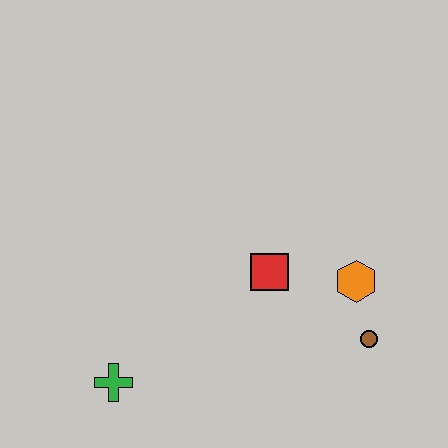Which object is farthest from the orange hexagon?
The green cross is farthest from the orange hexagon.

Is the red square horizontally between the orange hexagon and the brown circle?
No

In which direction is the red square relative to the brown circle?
The red square is to the left of the brown circle.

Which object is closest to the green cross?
The red square is closest to the green cross.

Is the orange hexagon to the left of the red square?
No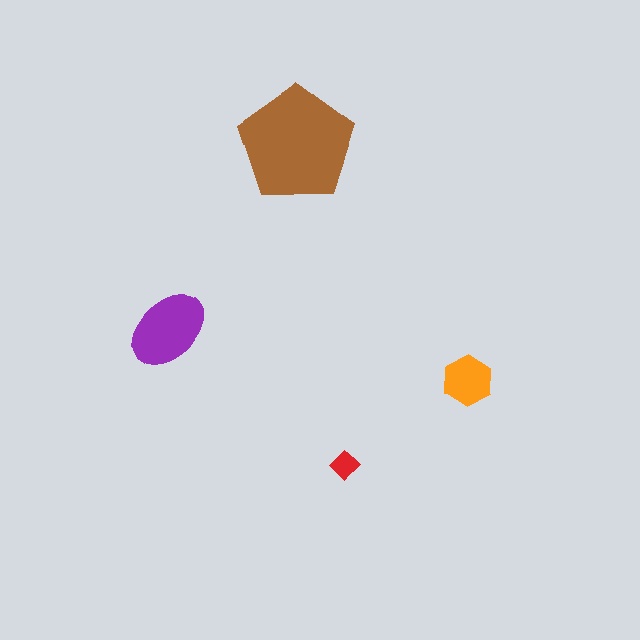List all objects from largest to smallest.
The brown pentagon, the purple ellipse, the orange hexagon, the red diamond.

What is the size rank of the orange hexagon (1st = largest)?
3rd.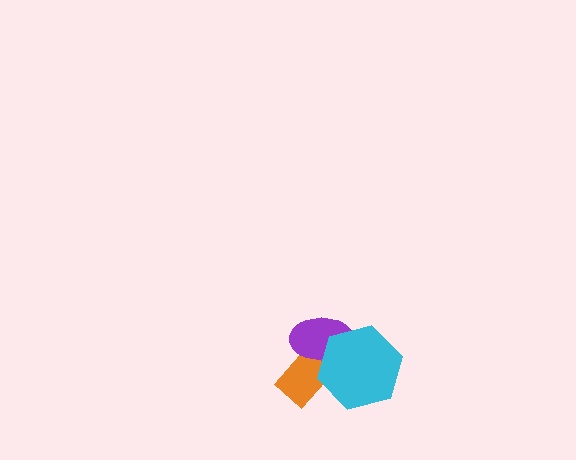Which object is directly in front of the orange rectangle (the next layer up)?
The purple ellipse is directly in front of the orange rectangle.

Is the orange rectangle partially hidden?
Yes, it is partially covered by another shape.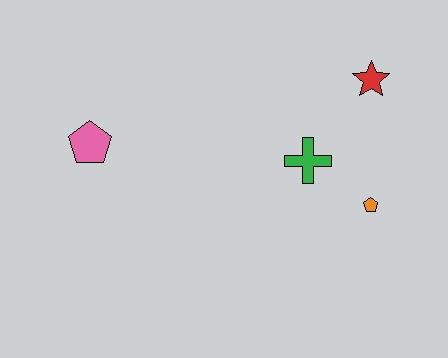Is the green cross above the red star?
No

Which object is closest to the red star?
The green cross is closest to the red star.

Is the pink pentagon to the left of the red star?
Yes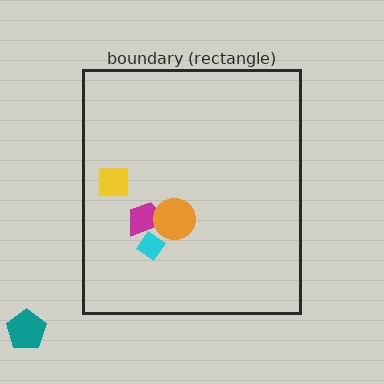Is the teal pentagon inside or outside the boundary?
Outside.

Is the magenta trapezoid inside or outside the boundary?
Inside.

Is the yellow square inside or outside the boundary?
Inside.